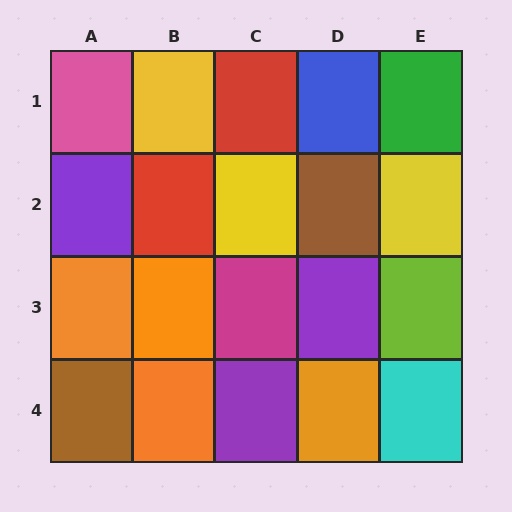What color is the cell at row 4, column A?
Brown.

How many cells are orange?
4 cells are orange.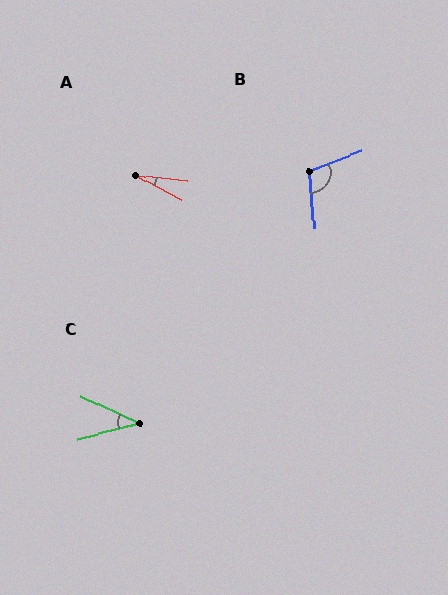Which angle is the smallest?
A, at approximately 23 degrees.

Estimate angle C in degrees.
Approximately 39 degrees.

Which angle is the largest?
B, at approximately 107 degrees.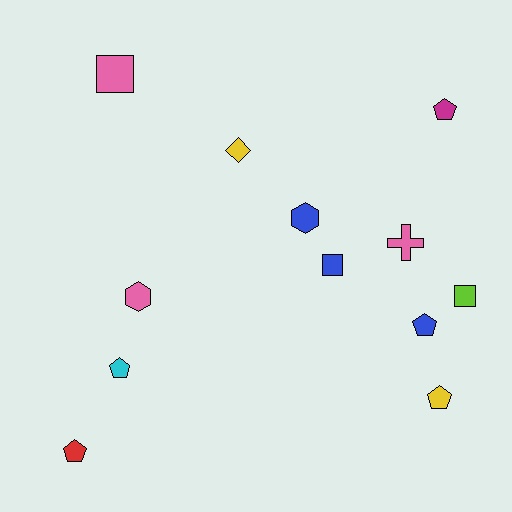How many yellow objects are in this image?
There are 2 yellow objects.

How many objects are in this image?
There are 12 objects.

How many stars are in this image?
There are no stars.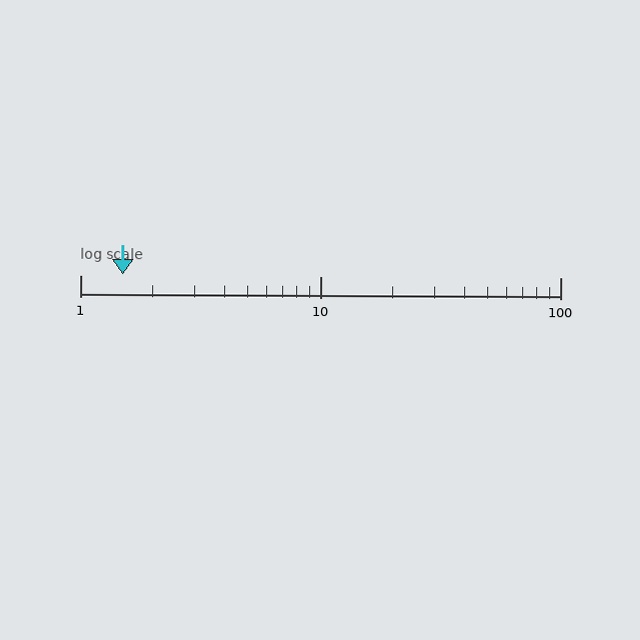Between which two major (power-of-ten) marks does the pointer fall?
The pointer is between 1 and 10.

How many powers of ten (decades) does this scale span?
The scale spans 2 decades, from 1 to 100.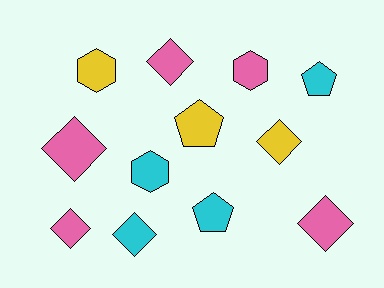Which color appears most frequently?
Pink, with 5 objects.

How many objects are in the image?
There are 12 objects.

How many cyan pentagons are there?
There are 2 cyan pentagons.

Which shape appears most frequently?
Diamond, with 6 objects.